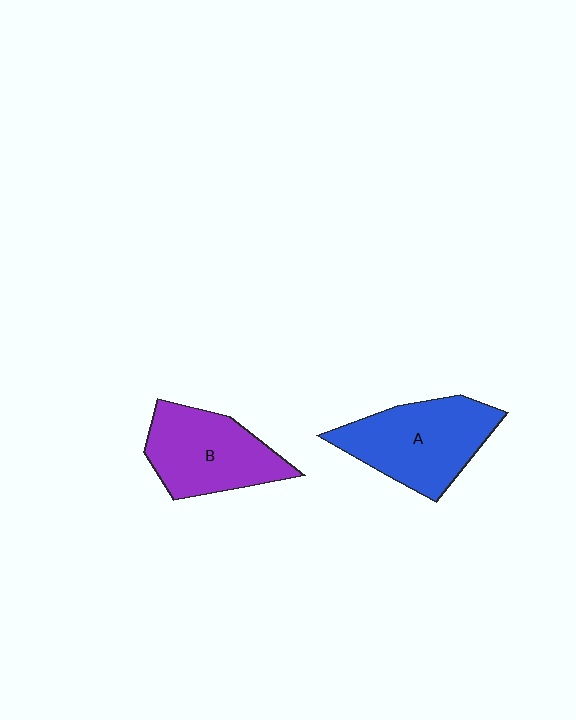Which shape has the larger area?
Shape A (blue).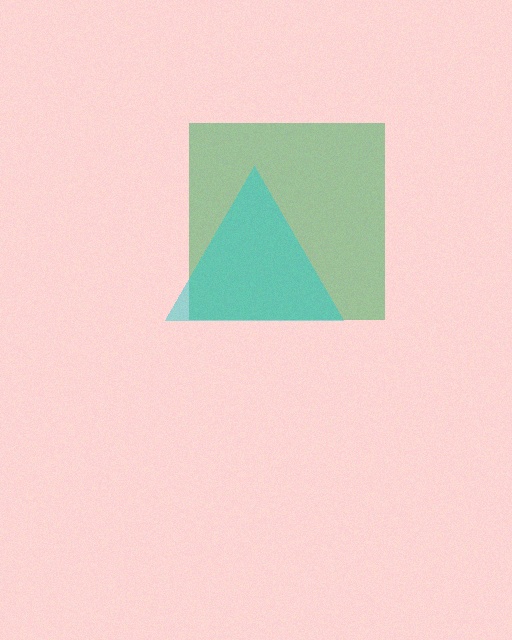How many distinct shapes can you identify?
There are 2 distinct shapes: a green square, a cyan triangle.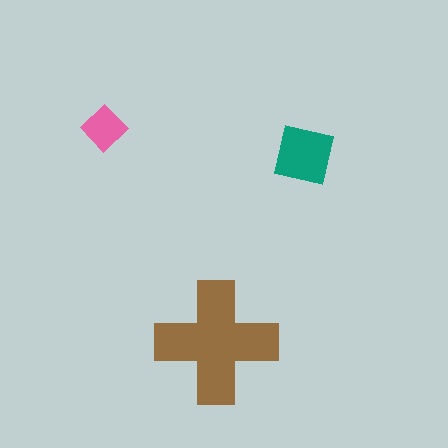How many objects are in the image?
There are 3 objects in the image.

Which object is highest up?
The pink diamond is topmost.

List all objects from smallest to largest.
The pink diamond, the teal square, the brown cross.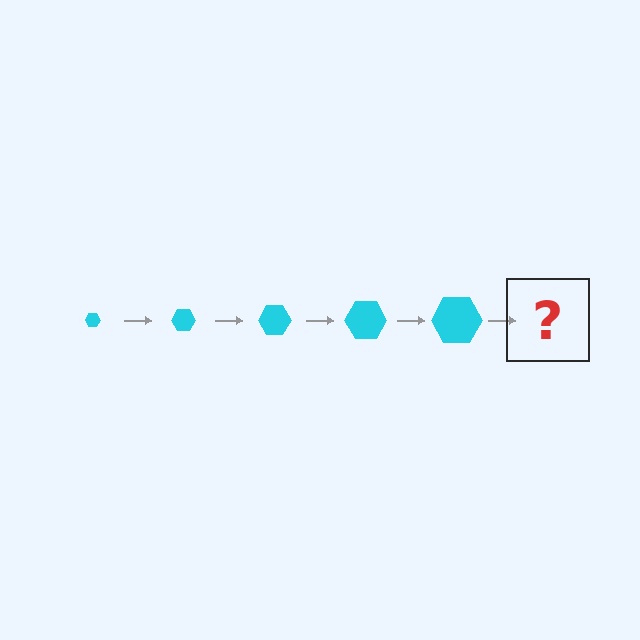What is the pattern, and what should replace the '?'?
The pattern is that the hexagon gets progressively larger each step. The '?' should be a cyan hexagon, larger than the previous one.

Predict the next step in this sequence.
The next step is a cyan hexagon, larger than the previous one.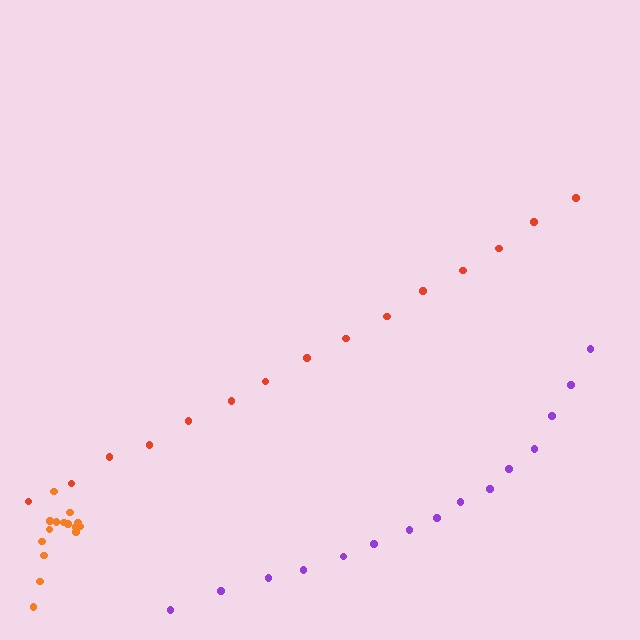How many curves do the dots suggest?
There are 3 distinct paths.